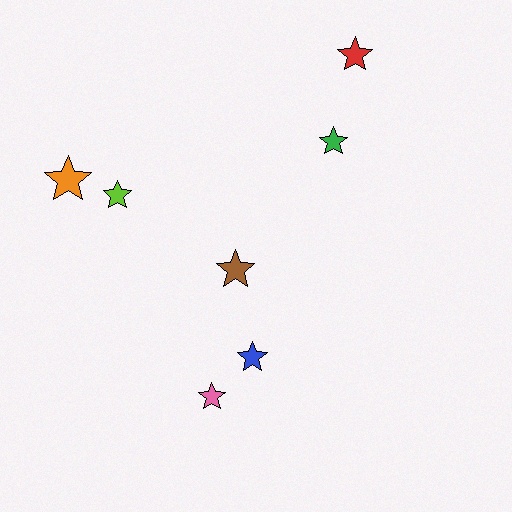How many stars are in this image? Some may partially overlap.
There are 7 stars.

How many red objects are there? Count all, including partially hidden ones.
There is 1 red object.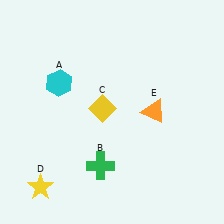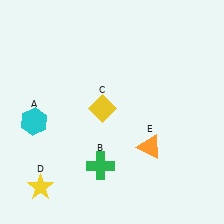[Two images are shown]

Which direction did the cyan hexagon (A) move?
The cyan hexagon (A) moved down.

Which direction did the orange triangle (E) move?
The orange triangle (E) moved down.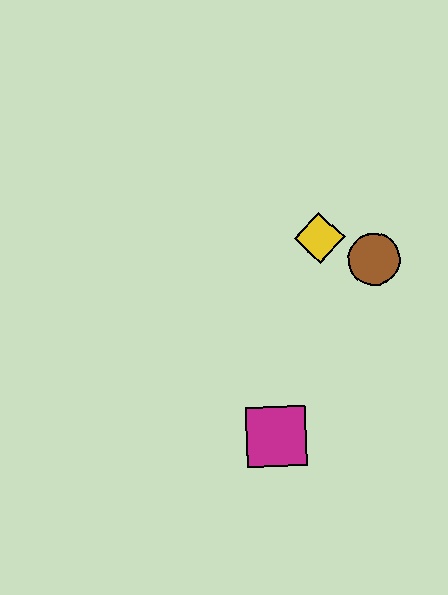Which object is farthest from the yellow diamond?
The magenta square is farthest from the yellow diamond.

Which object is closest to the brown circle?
The yellow diamond is closest to the brown circle.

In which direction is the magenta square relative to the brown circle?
The magenta square is below the brown circle.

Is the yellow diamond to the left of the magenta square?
No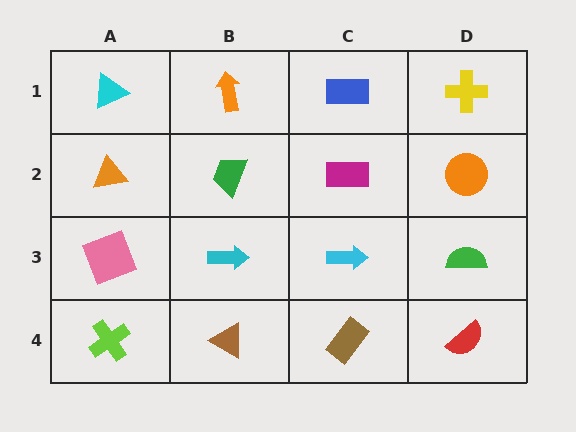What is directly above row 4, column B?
A cyan arrow.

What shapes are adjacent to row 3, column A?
An orange triangle (row 2, column A), a lime cross (row 4, column A), a cyan arrow (row 3, column B).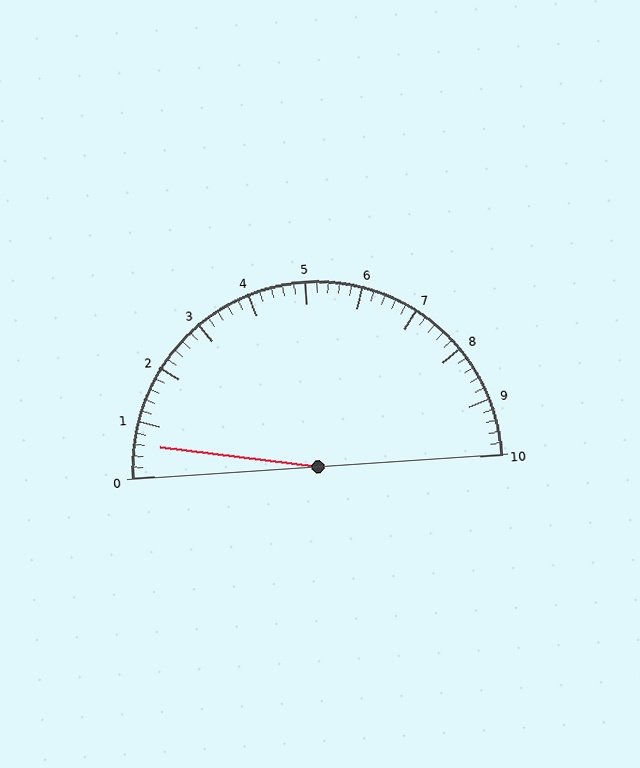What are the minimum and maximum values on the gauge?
The gauge ranges from 0 to 10.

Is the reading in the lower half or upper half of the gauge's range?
The reading is in the lower half of the range (0 to 10).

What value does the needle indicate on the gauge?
The needle indicates approximately 0.6.